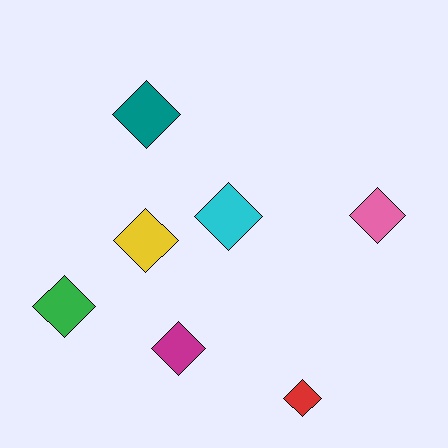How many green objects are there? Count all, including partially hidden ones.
There is 1 green object.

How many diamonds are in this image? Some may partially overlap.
There are 7 diamonds.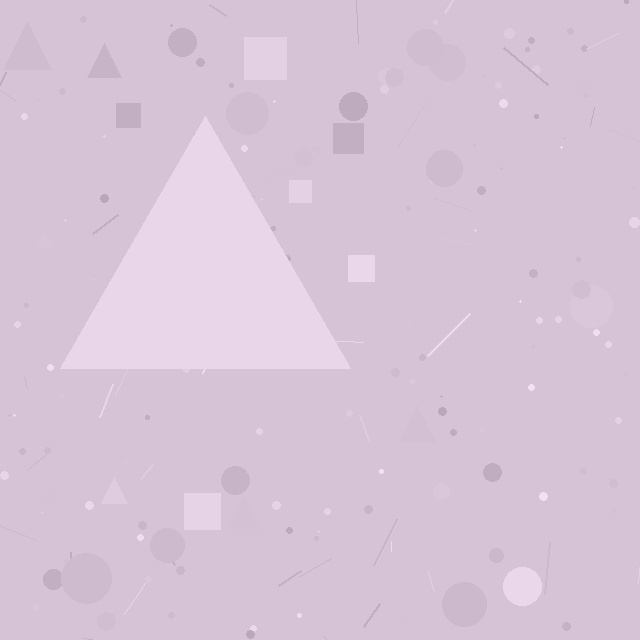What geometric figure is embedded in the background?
A triangle is embedded in the background.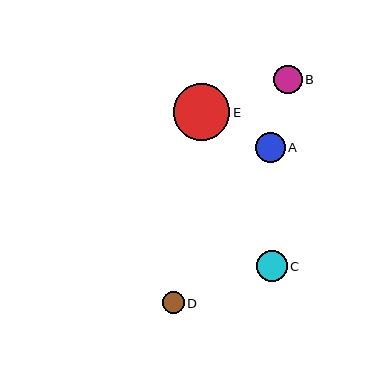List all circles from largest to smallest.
From largest to smallest: E, C, A, B, D.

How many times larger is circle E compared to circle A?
Circle E is approximately 1.9 times the size of circle A.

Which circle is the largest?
Circle E is the largest with a size of approximately 57 pixels.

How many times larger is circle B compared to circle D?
Circle B is approximately 1.3 times the size of circle D.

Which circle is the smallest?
Circle D is the smallest with a size of approximately 21 pixels.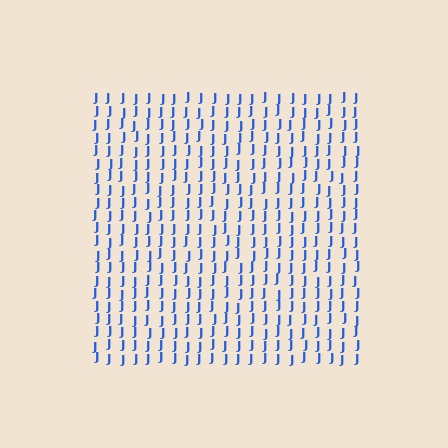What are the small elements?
The small elements are letter J's.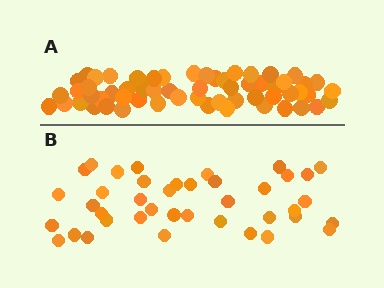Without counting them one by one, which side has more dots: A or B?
Region A (the top region) has more dots.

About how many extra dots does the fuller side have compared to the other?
Region A has approximately 20 more dots than region B.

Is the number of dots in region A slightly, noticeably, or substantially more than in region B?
Region A has substantially more. The ratio is roughly 1.5 to 1.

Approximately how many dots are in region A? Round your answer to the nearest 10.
About 60 dots. (The exact count is 59, which rounds to 60.)